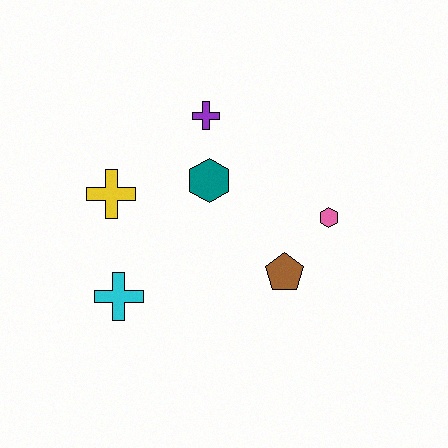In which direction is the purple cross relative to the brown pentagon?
The purple cross is above the brown pentagon.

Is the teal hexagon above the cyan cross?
Yes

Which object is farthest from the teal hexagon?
The cyan cross is farthest from the teal hexagon.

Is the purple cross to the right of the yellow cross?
Yes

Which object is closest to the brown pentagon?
The pink hexagon is closest to the brown pentagon.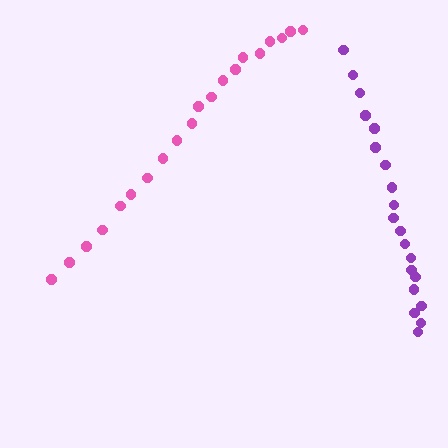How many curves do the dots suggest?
There are 2 distinct paths.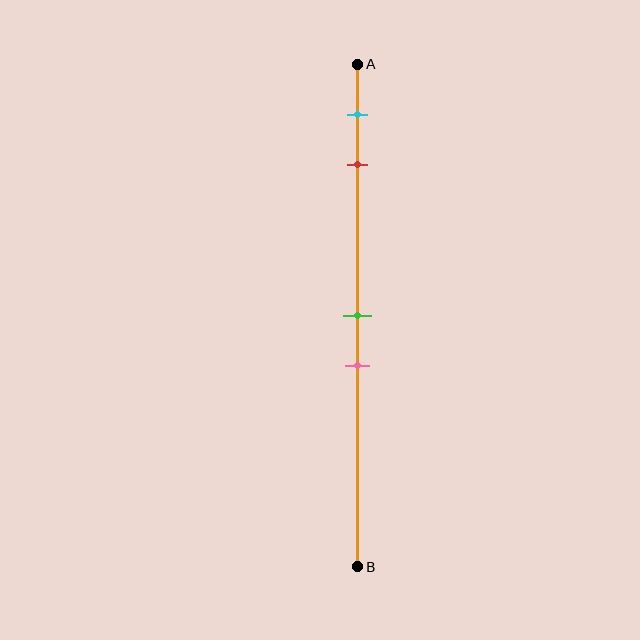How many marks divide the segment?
There are 4 marks dividing the segment.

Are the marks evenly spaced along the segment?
No, the marks are not evenly spaced.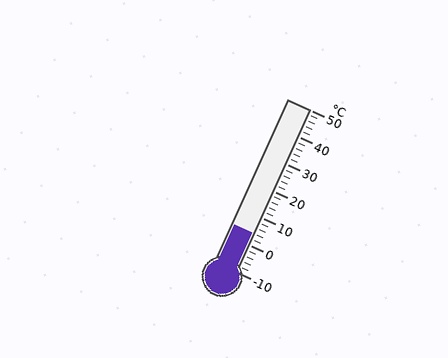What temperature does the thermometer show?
The thermometer shows approximately 4°C.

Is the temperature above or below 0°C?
The temperature is above 0°C.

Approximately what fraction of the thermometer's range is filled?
The thermometer is filled to approximately 25% of its range.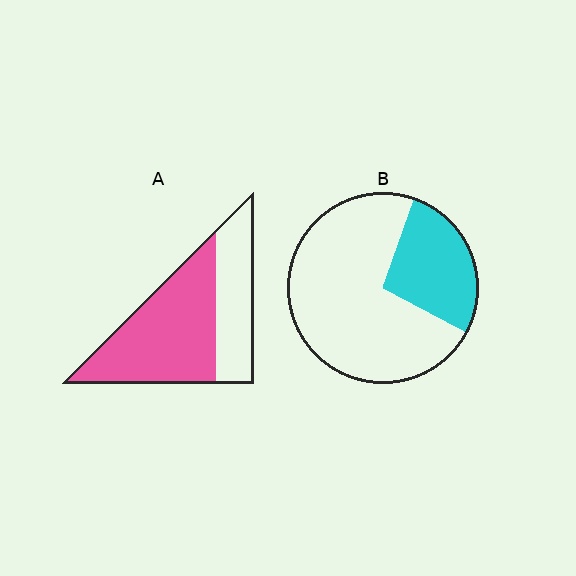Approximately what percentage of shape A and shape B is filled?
A is approximately 65% and B is approximately 30%.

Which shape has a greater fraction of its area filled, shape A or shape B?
Shape A.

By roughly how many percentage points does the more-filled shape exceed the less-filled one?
By roughly 35 percentage points (A over B).